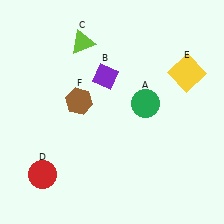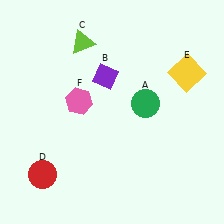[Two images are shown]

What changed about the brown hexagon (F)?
In Image 1, F is brown. In Image 2, it changed to pink.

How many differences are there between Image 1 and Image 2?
There is 1 difference between the two images.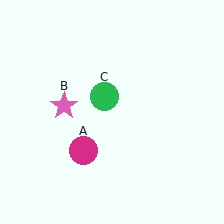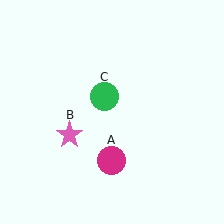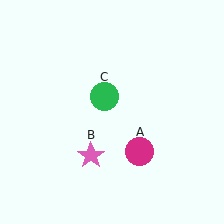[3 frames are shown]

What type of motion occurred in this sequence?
The magenta circle (object A), pink star (object B) rotated counterclockwise around the center of the scene.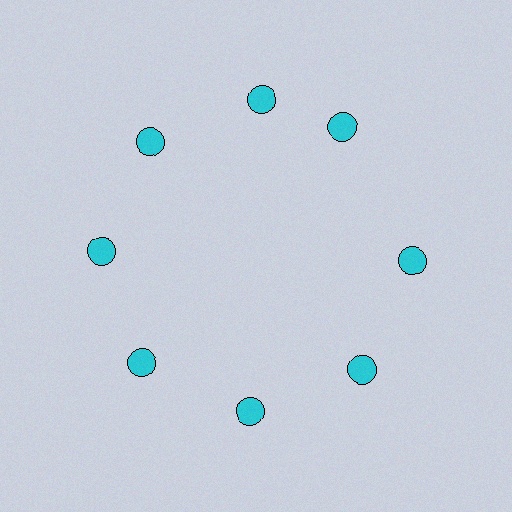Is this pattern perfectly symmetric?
No. The 8 cyan circles are arranged in a ring, but one element near the 2 o'clock position is rotated out of alignment along the ring, breaking the 8-fold rotational symmetry.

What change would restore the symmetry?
The symmetry would be restored by rotating it back into even spacing with its neighbors so that all 8 circles sit at equal angles and equal distance from the center.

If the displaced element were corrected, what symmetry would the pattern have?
It would have 8-fold rotational symmetry — the pattern would map onto itself every 45 degrees.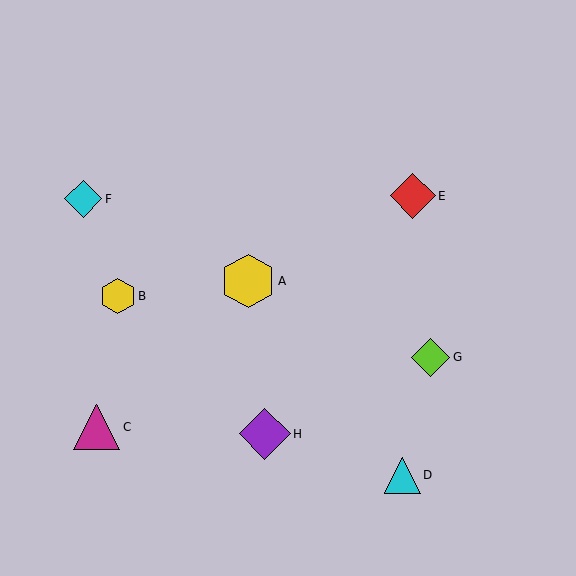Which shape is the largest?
The yellow hexagon (labeled A) is the largest.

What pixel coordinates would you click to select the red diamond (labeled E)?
Click at (413, 196) to select the red diamond E.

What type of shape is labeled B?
Shape B is a yellow hexagon.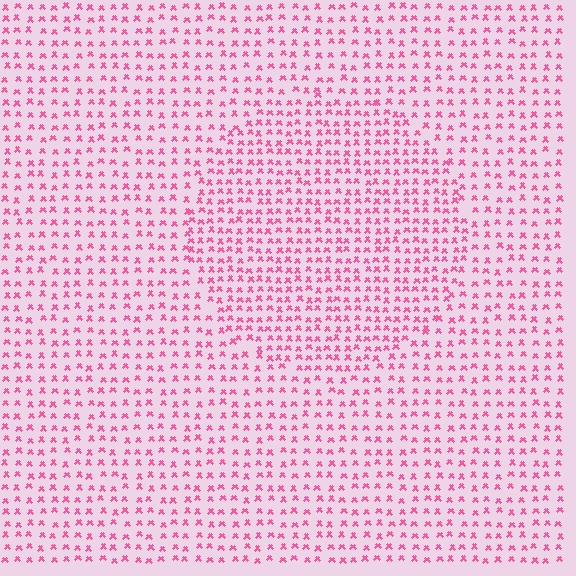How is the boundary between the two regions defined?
The boundary is defined by a change in element density (approximately 1.5x ratio). All elements are the same color, size, and shape.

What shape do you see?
I see a circle.